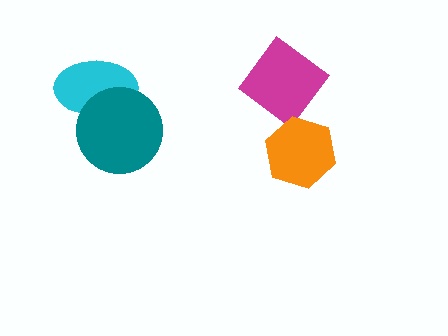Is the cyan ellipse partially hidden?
Yes, it is partially covered by another shape.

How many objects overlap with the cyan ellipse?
1 object overlaps with the cyan ellipse.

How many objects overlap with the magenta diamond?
0 objects overlap with the magenta diamond.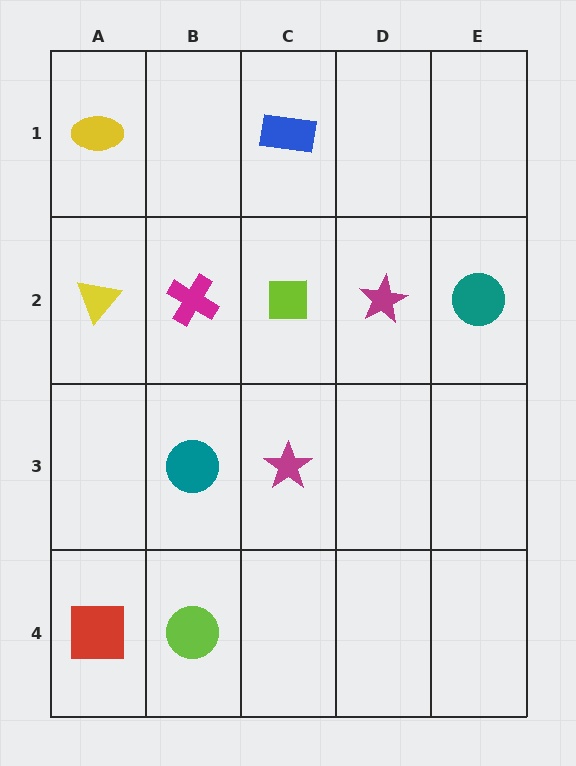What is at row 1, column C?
A blue rectangle.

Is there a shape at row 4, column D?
No, that cell is empty.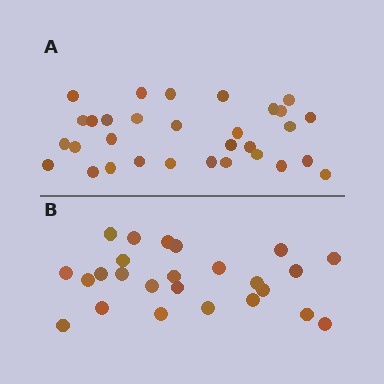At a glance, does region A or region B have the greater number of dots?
Region A (the top region) has more dots.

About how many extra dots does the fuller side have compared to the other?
Region A has about 6 more dots than region B.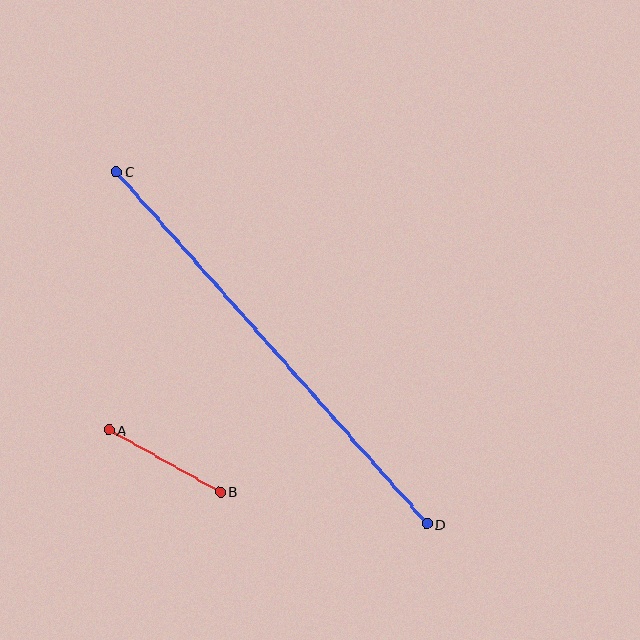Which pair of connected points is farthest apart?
Points C and D are farthest apart.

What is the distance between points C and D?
The distance is approximately 470 pixels.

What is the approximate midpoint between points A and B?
The midpoint is at approximately (164, 461) pixels.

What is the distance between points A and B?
The distance is approximately 127 pixels.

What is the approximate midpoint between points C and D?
The midpoint is at approximately (272, 348) pixels.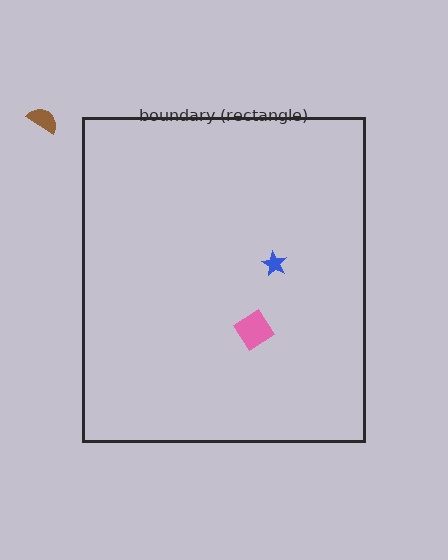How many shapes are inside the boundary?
2 inside, 1 outside.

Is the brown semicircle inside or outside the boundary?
Outside.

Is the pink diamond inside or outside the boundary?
Inside.